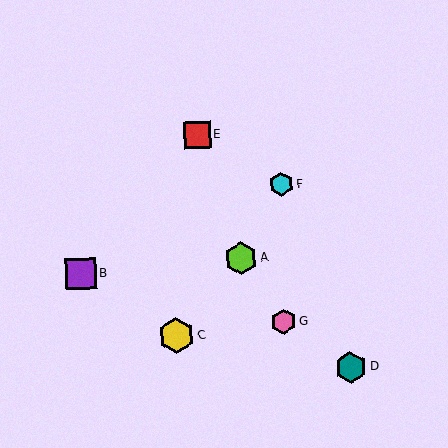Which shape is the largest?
The yellow hexagon (labeled C) is the largest.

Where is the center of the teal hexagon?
The center of the teal hexagon is at (351, 367).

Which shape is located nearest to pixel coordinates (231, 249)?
The lime hexagon (labeled A) at (241, 258) is nearest to that location.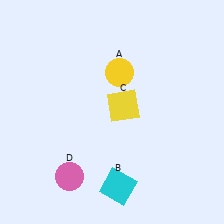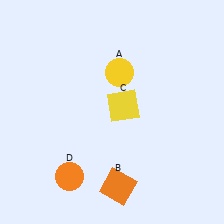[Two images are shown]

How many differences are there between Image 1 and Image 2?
There are 2 differences between the two images.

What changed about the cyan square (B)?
In Image 1, B is cyan. In Image 2, it changed to orange.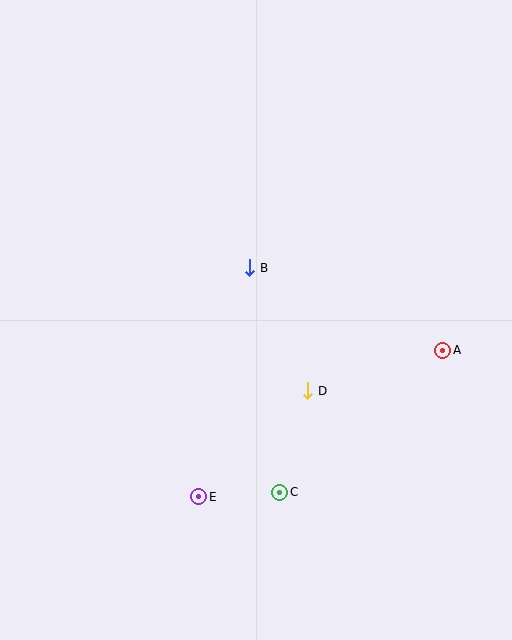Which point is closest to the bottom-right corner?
Point C is closest to the bottom-right corner.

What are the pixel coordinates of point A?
Point A is at (443, 350).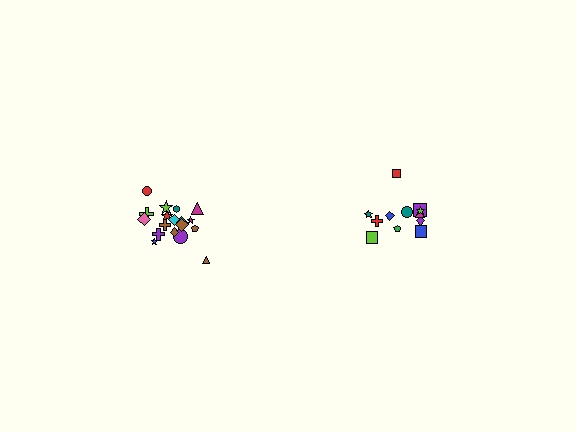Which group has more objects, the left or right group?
The left group.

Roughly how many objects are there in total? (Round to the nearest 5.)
Roughly 30 objects in total.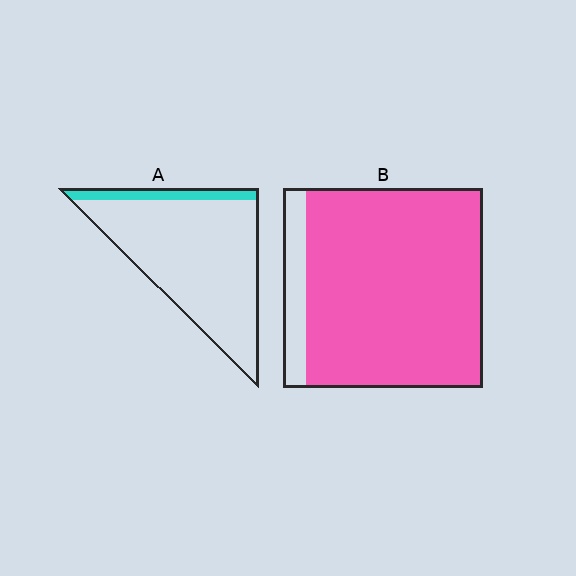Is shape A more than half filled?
No.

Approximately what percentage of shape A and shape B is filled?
A is approximately 10% and B is approximately 90%.